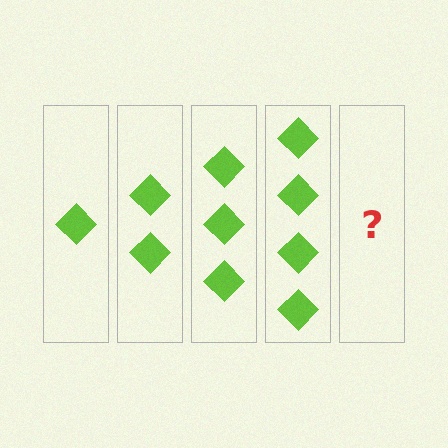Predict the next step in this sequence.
The next step is 5 diamonds.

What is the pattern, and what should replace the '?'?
The pattern is that each step adds one more diamond. The '?' should be 5 diamonds.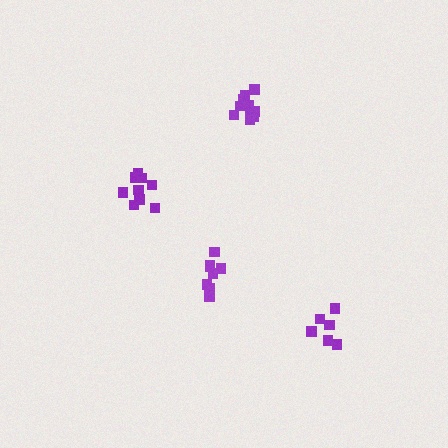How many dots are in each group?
Group 1: 9 dots, Group 2: 8 dots, Group 3: 10 dots, Group 4: 6 dots (33 total).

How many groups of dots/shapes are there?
There are 4 groups.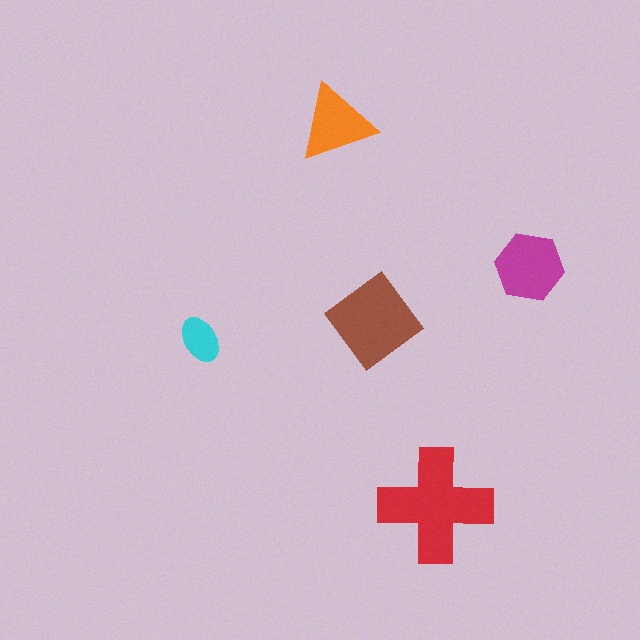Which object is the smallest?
The cyan ellipse.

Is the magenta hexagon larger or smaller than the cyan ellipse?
Larger.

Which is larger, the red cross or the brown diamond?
The red cross.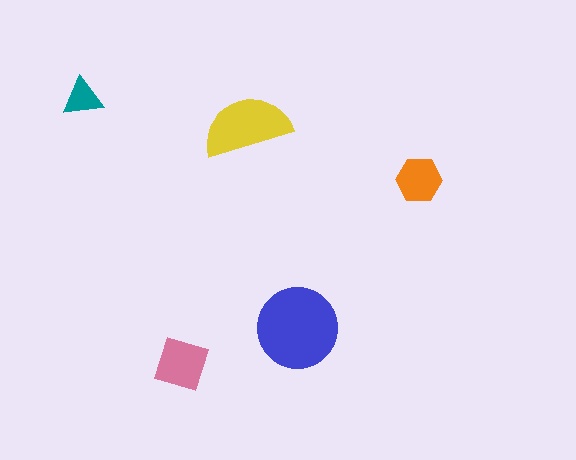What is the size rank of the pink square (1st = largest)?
3rd.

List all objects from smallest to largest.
The teal triangle, the orange hexagon, the pink square, the yellow semicircle, the blue circle.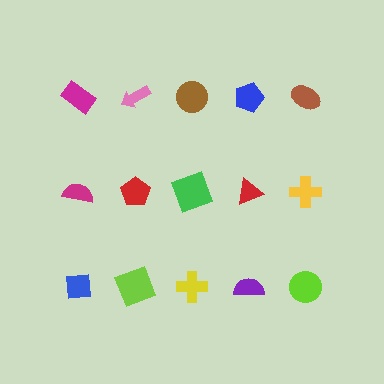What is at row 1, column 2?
A pink arrow.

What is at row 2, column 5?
A yellow cross.